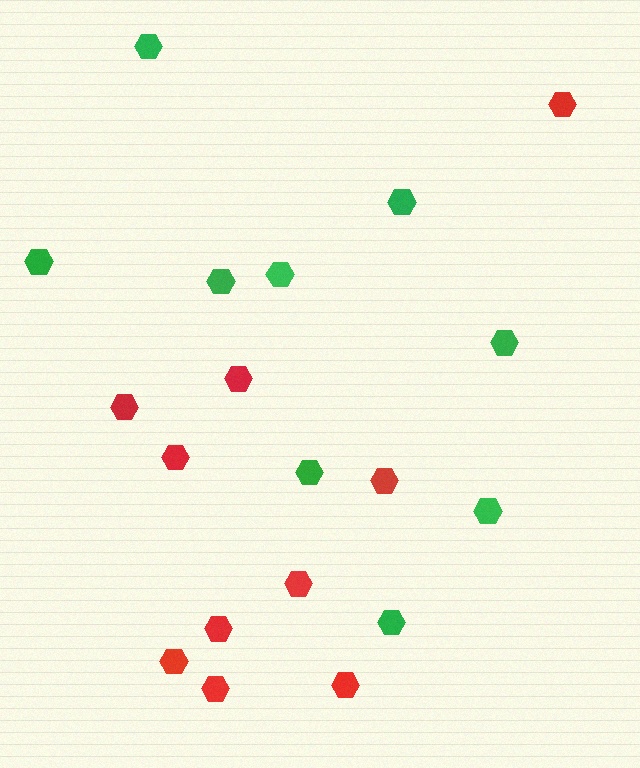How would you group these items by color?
There are 2 groups: one group of green hexagons (9) and one group of red hexagons (10).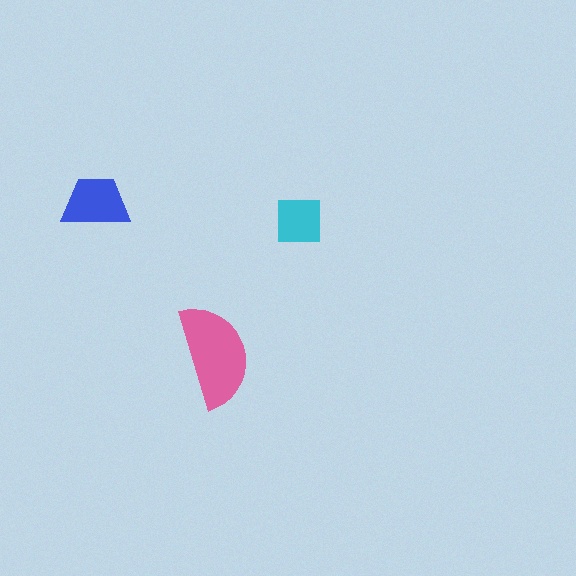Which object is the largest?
The pink semicircle.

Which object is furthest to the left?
The blue trapezoid is leftmost.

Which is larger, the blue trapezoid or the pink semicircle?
The pink semicircle.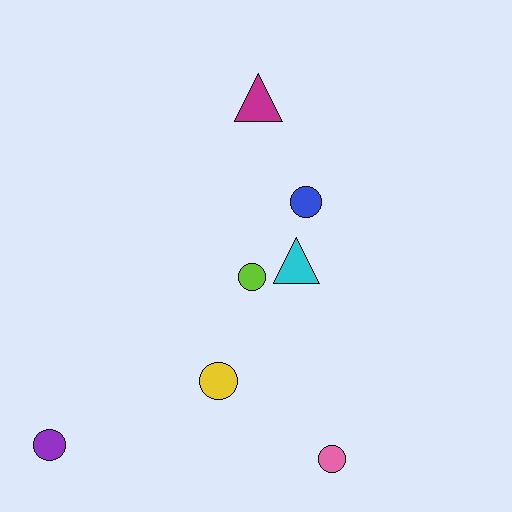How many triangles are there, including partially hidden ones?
There are 2 triangles.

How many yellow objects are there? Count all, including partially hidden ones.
There is 1 yellow object.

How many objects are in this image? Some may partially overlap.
There are 7 objects.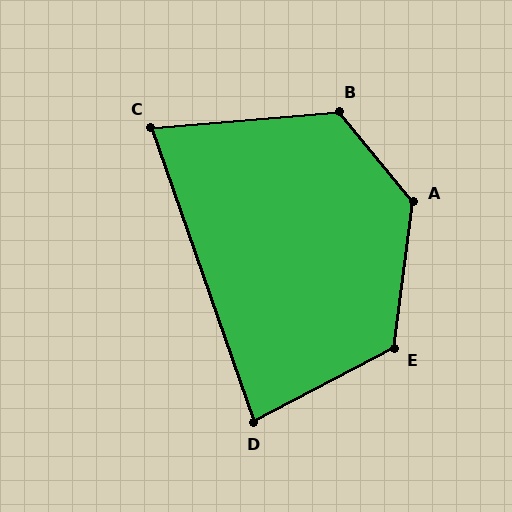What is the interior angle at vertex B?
Approximately 125 degrees (obtuse).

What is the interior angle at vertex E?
Approximately 125 degrees (obtuse).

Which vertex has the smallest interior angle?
C, at approximately 75 degrees.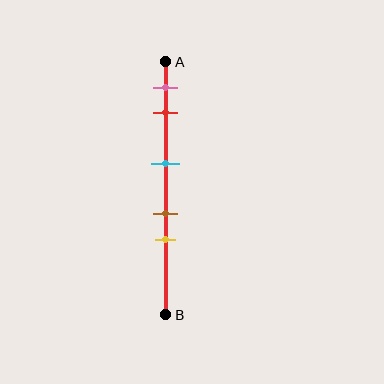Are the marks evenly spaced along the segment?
No, the marks are not evenly spaced.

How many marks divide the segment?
There are 5 marks dividing the segment.